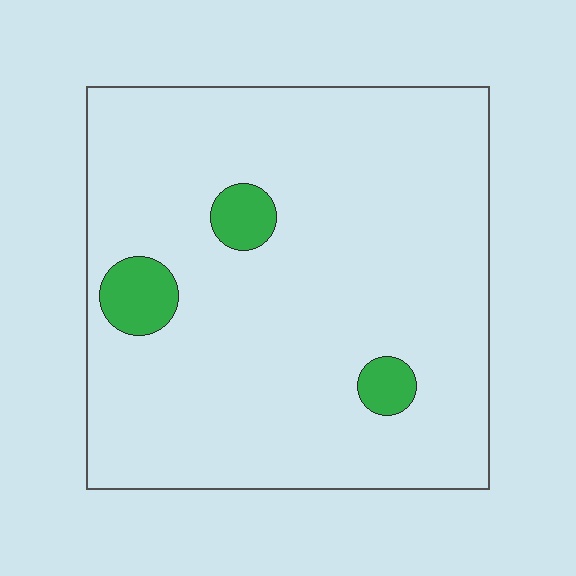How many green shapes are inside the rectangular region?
3.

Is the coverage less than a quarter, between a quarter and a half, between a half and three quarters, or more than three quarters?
Less than a quarter.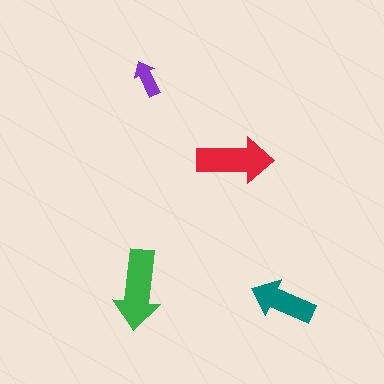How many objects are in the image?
There are 4 objects in the image.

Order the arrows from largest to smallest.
the green one, the red one, the teal one, the purple one.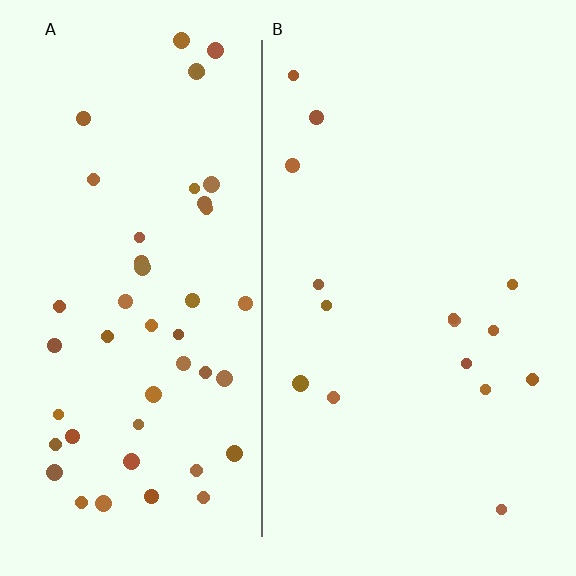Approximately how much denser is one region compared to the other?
Approximately 3.1× — region A over region B.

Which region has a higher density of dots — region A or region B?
A (the left).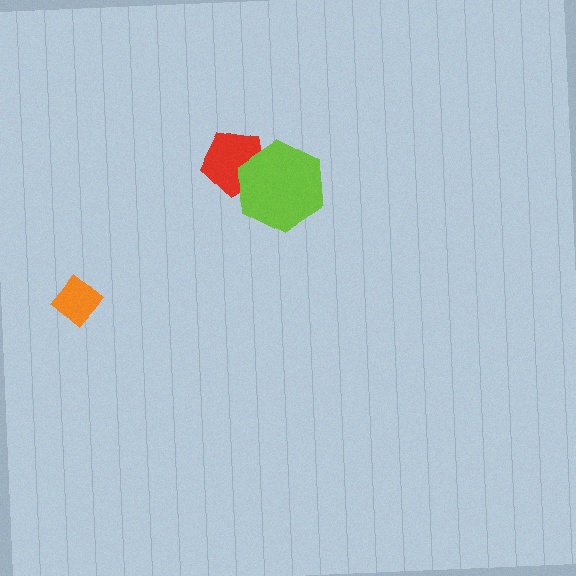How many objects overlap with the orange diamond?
0 objects overlap with the orange diamond.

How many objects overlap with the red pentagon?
1 object overlaps with the red pentagon.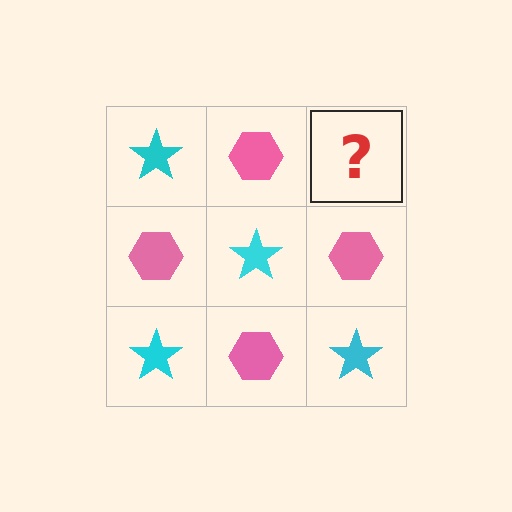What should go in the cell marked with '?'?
The missing cell should contain a cyan star.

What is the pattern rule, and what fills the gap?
The rule is that it alternates cyan star and pink hexagon in a checkerboard pattern. The gap should be filled with a cyan star.